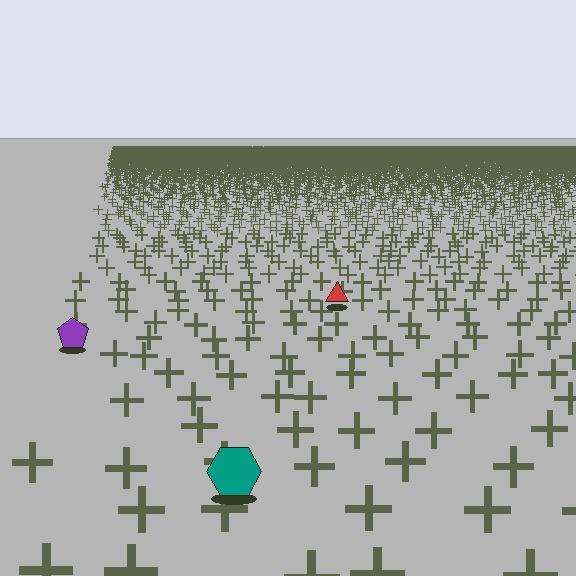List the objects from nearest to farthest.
From nearest to farthest: the teal hexagon, the purple pentagon, the red triangle.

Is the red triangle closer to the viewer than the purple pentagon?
No. The purple pentagon is closer — you can tell from the texture gradient: the ground texture is coarser near it.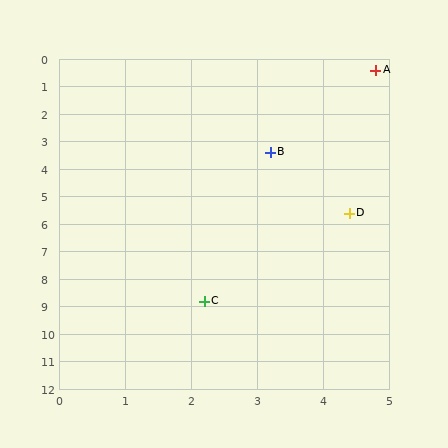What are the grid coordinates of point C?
Point C is at approximately (2.2, 8.8).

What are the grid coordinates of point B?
Point B is at approximately (3.2, 3.4).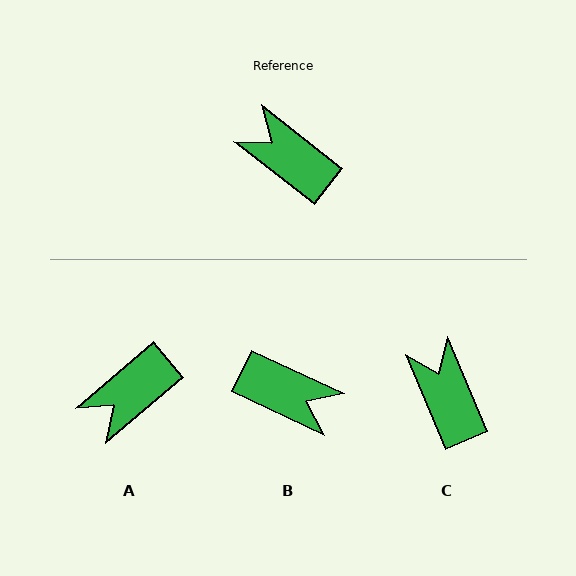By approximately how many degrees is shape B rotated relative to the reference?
Approximately 167 degrees clockwise.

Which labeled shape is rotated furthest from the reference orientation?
B, about 167 degrees away.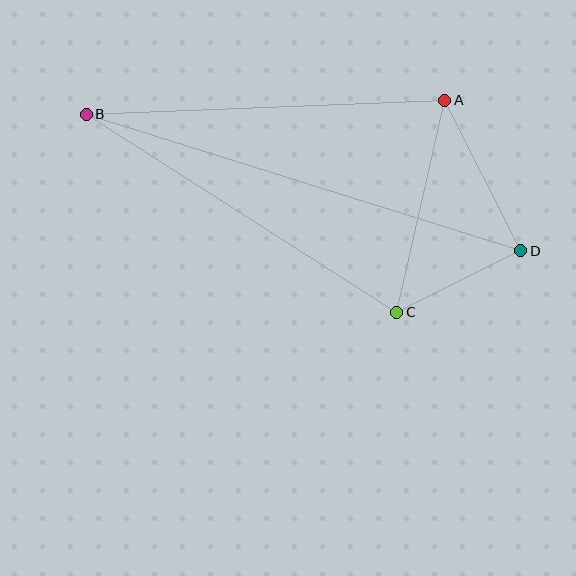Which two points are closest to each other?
Points C and D are closest to each other.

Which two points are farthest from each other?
Points B and D are farthest from each other.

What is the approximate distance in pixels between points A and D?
The distance between A and D is approximately 169 pixels.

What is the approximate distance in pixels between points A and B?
The distance between A and B is approximately 359 pixels.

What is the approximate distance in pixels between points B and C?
The distance between B and C is approximately 368 pixels.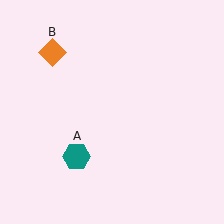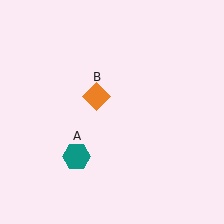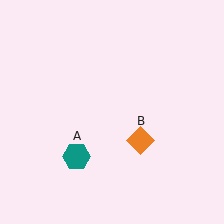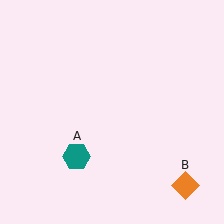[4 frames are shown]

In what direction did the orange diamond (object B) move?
The orange diamond (object B) moved down and to the right.